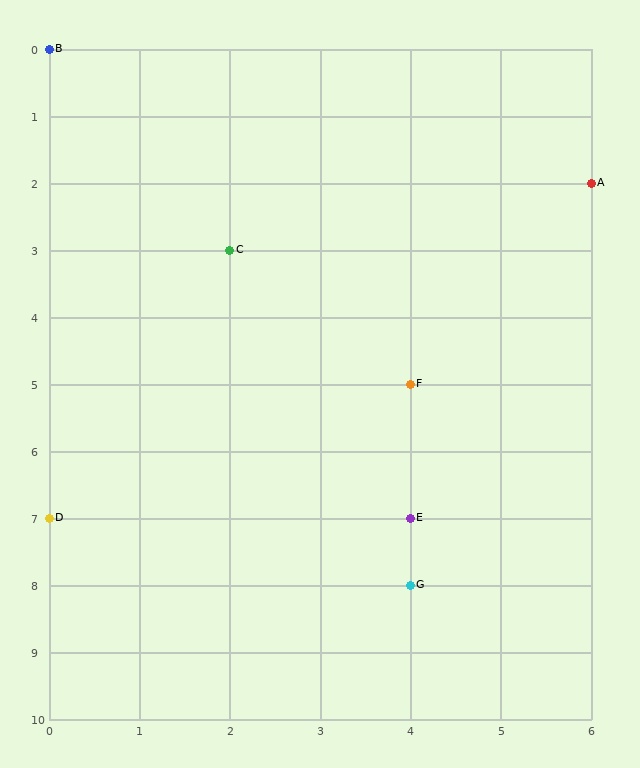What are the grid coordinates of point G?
Point G is at grid coordinates (4, 8).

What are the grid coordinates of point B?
Point B is at grid coordinates (0, 0).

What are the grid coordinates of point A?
Point A is at grid coordinates (6, 2).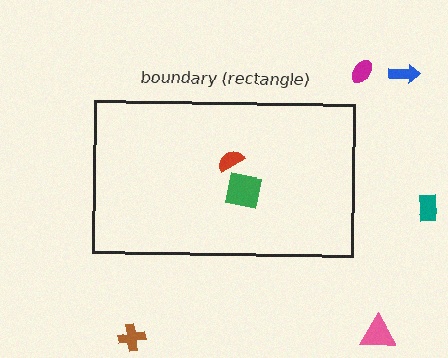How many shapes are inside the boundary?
2 inside, 5 outside.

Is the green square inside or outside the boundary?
Inside.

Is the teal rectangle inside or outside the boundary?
Outside.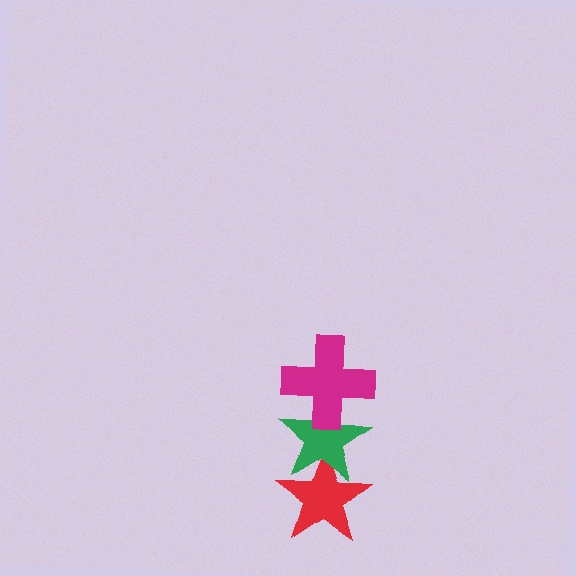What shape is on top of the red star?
The green star is on top of the red star.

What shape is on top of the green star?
The magenta cross is on top of the green star.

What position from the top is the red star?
The red star is 3rd from the top.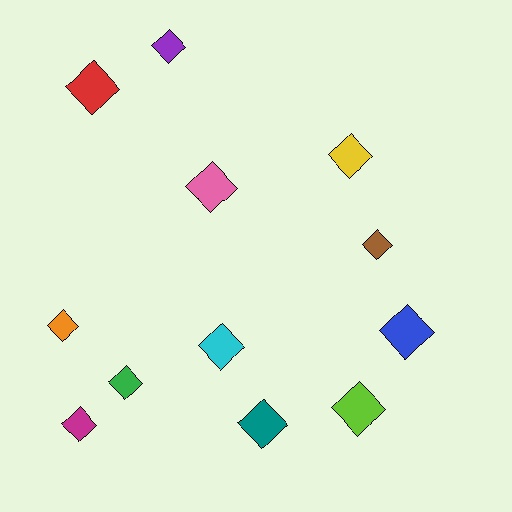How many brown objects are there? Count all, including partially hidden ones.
There is 1 brown object.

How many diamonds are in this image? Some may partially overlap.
There are 12 diamonds.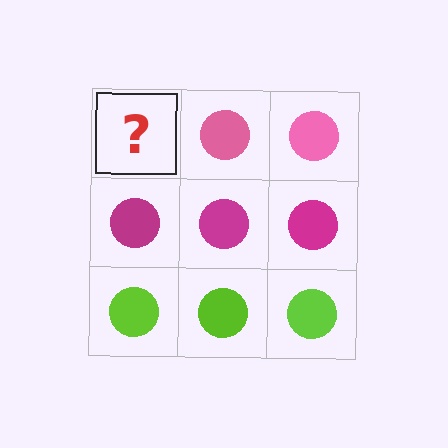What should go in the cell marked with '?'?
The missing cell should contain a pink circle.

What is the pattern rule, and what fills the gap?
The rule is that each row has a consistent color. The gap should be filled with a pink circle.